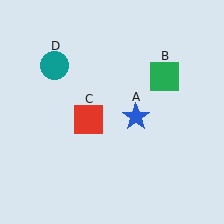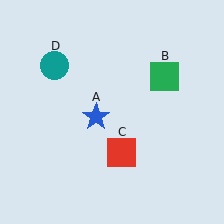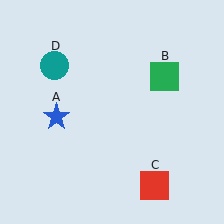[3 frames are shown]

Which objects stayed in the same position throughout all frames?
Green square (object B) and teal circle (object D) remained stationary.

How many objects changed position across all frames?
2 objects changed position: blue star (object A), red square (object C).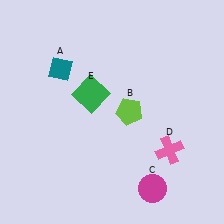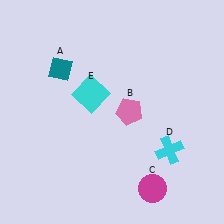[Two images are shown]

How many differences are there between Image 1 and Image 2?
There are 3 differences between the two images.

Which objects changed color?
B changed from lime to pink. D changed from pink to cyan. E changed from green to cyan.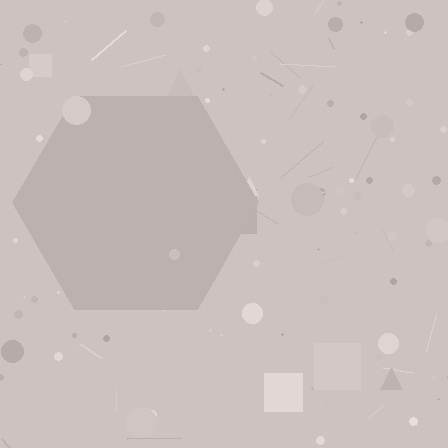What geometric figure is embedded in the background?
A hexagon is embedded in the background.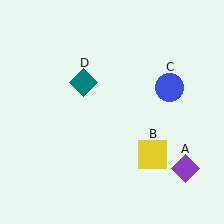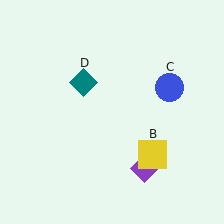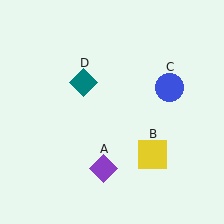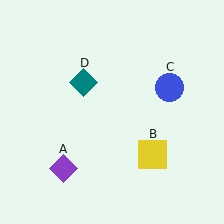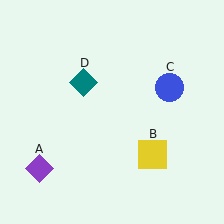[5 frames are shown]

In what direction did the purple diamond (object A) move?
The purple diamond (object A) moved left.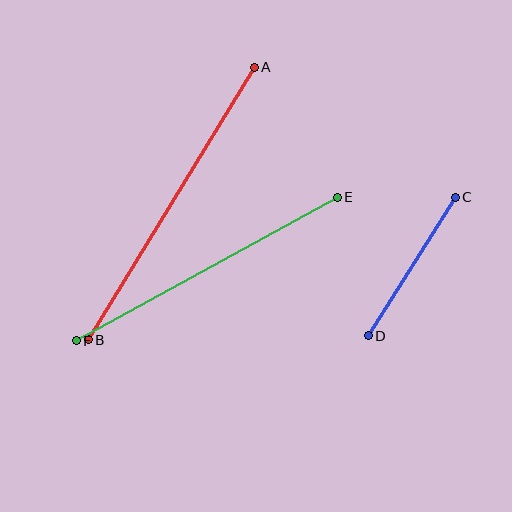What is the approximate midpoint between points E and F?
The midpoint is at approximately (207, 269) pixels.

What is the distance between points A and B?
The distance is approximately 319 pixels.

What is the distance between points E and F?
The distance is approximately 298 pixels.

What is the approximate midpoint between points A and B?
The midpoint is at approximately (171, 204) pixels.